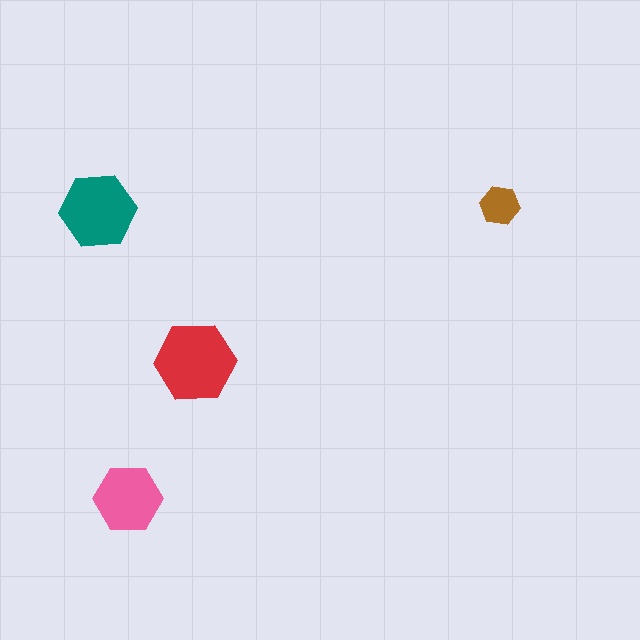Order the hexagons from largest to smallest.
the red one, the teal one, the pink one, the brown one.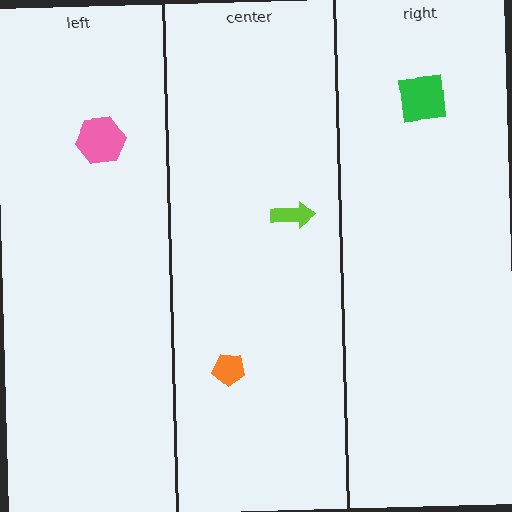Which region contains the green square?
The right region.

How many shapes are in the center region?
2.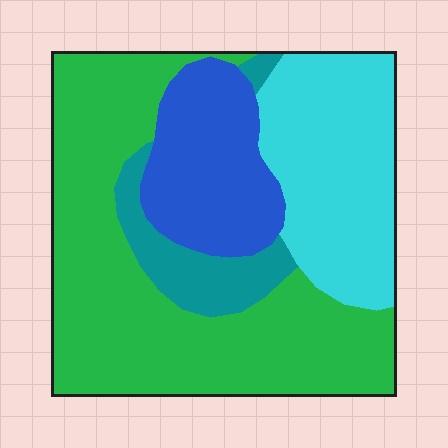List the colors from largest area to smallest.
From largest to smallest: green, cyan, blue, teal.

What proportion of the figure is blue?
Blue covers about 20% of the figure.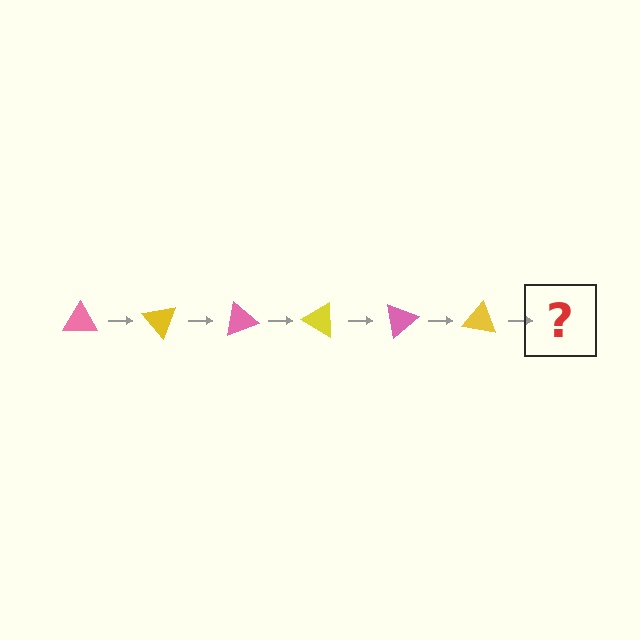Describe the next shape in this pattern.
It should be a pink triangle, rotated 300 degrees from the start.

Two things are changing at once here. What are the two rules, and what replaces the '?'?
The two rules are that it rotates 50 degrees each step and the color cycles through pink and yellow. The '?' should be a pink triangle, rotated 300 degrees from the start.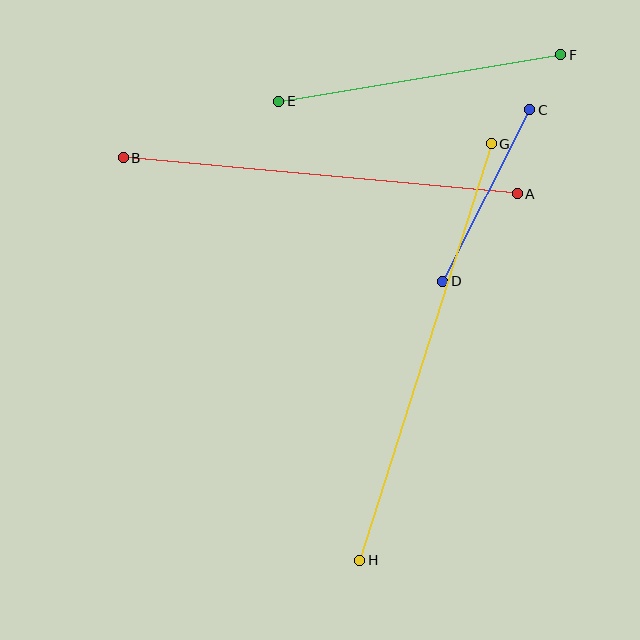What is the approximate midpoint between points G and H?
The midpoint is at approximately (425, 352) pixels.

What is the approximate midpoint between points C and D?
The midpoint is at approximately (486, 195) pixels.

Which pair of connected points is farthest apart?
Points G and H are farthest apart.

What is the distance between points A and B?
The distance is approximately 396 pixels.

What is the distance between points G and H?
The distance is approximately 437 pixels.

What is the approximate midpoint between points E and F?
The midpoint is at approximately (420, 78) pixels.